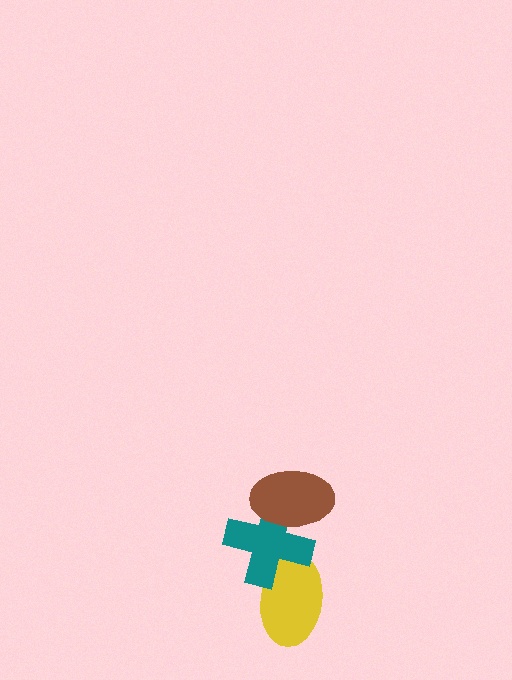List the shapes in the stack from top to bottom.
From top to bottom: the brown ellipse, the teal cross, the yellow ellipse.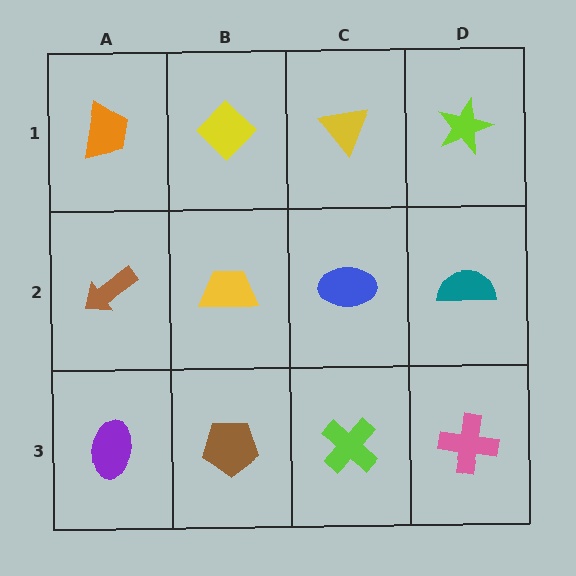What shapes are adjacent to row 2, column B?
A yellow diamond (row 1, column B), a brown pentagon (row 3, column B), a brown arrow (row 2, column A), a blue ellipse (row 2, column C).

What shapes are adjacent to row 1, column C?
A blue ellipse (row 2, column C), a yellow diamond (row 1, column B), a lime star (row 1, column D).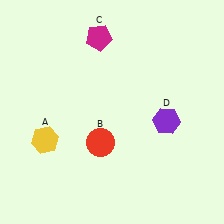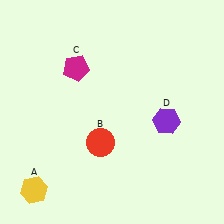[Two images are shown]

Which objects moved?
The objects that moved are: the yellow hexagon (A), the magenta pentagon (C).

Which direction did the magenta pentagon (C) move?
The magenta pentagon (C) moved down.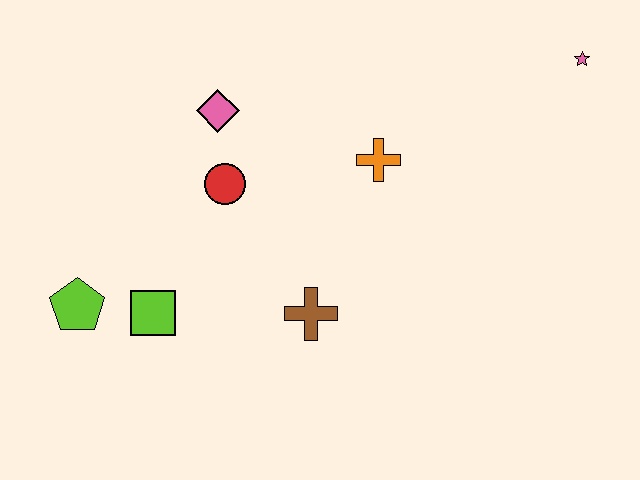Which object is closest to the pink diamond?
The red circle is closest to the pink diamond.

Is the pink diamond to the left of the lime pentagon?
No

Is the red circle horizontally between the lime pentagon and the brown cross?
Yes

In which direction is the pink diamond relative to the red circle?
The pink diamond is above the red circle.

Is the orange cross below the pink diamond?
Yes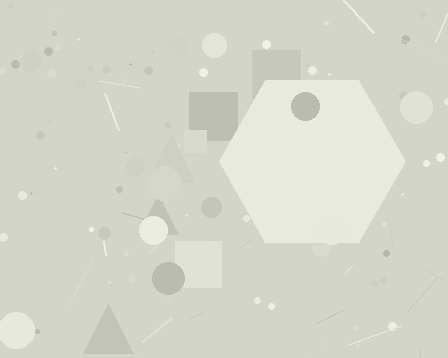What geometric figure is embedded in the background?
A hexagon is embedded in the background.